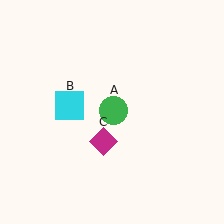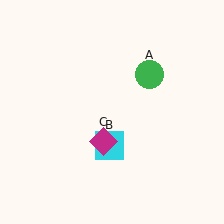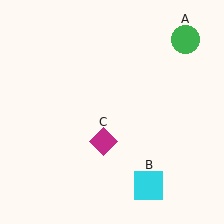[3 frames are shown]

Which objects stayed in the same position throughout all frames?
Magenta diamond (object C) remained stationary.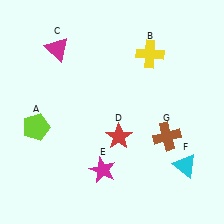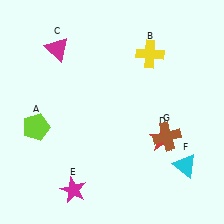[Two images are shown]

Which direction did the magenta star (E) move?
The magenta star (E) moved left.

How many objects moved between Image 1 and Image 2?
2 objects moved between the two images.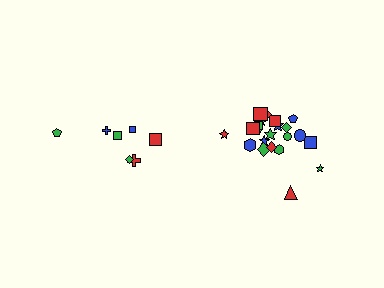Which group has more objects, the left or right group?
The right group.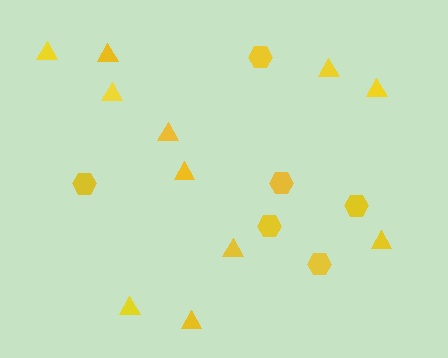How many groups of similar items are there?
There are 2 groups: one group of triangles (11) and one group of hexagons (6).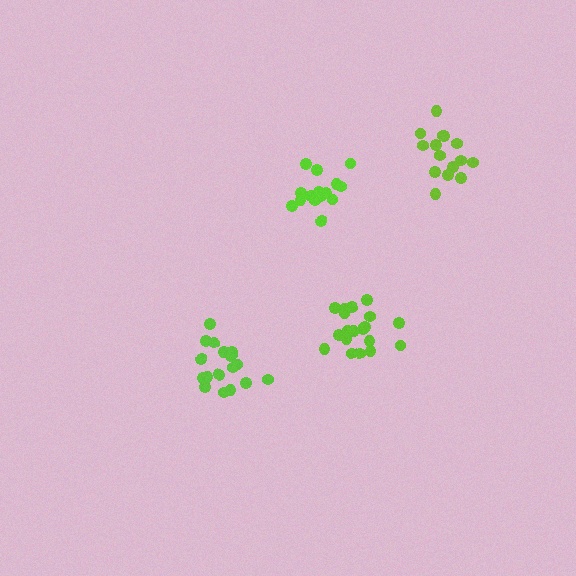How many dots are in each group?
Group 1: 17 dots, Group 2: 19 dots, Group 3: 15 dots, Group 4: 17 dots (68 total).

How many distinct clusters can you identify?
There are 4 distinct clusters.